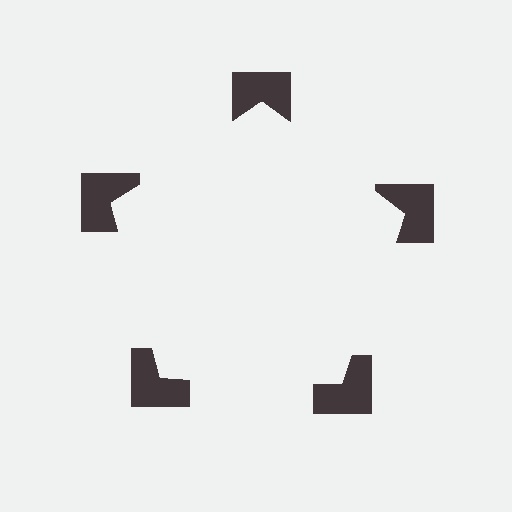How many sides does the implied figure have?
5 sides.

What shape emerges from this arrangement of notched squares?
An illusory pentagon — its edges are inferred from the aligned wedge cuts in the notched squares, not physically drawn.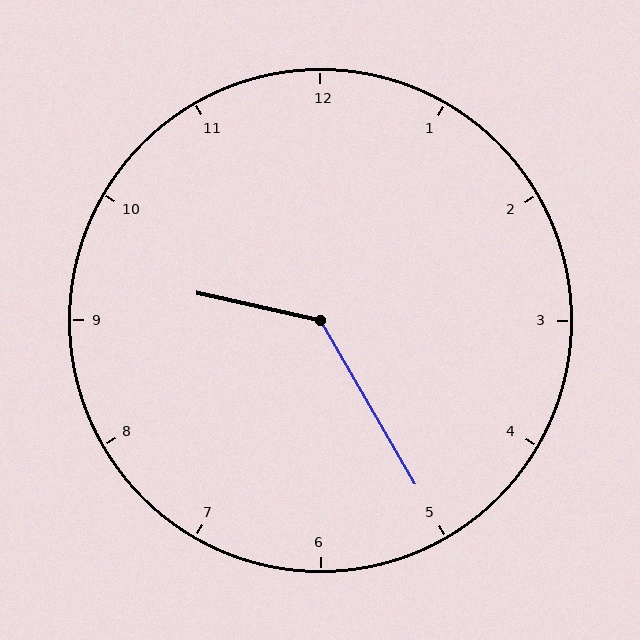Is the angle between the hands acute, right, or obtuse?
It is obtuse.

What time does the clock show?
9:25.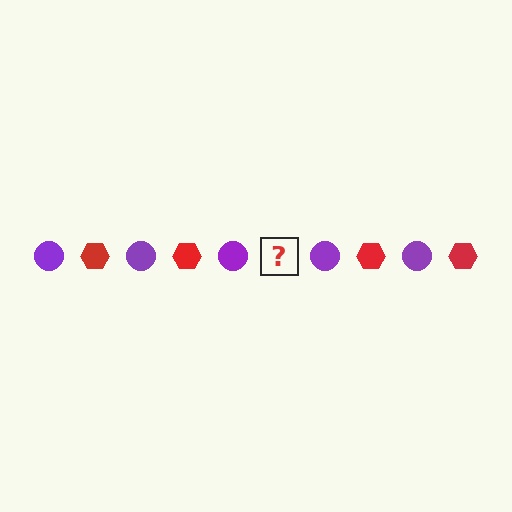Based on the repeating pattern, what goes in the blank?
The blank should be a red hexagon.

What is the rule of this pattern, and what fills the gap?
The rule is that the pattern alternates between purple circle and red hexagon. The gap should be filled with a red hexagon.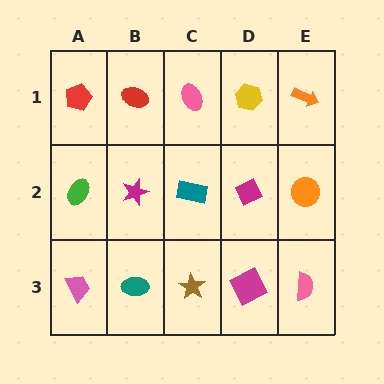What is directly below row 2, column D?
A magenta square.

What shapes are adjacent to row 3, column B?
A magenta star (row 2, column B), a pink trapezoid (row 3, column A), a brown star (row 3, column C).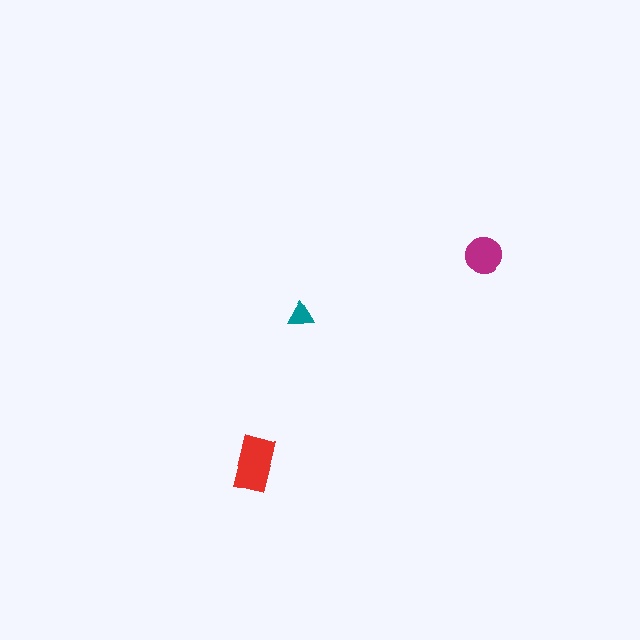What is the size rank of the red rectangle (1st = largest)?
1st.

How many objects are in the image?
There are 3 objects in the image.